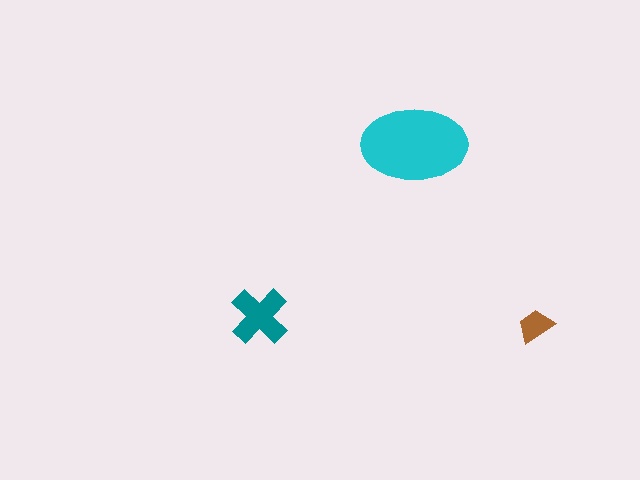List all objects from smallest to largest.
The brown trapezoid, the teal cross, the cyan ellipse.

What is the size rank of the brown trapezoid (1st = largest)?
3rd.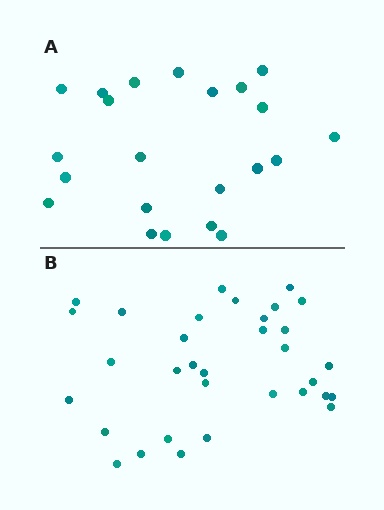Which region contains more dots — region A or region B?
Region B (the bottom region) has more dots.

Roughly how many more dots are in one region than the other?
Region B has roughly 12 or so more dots than region A.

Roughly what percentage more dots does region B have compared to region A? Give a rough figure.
About 50% more.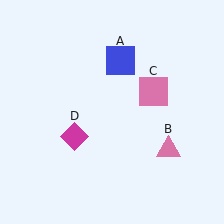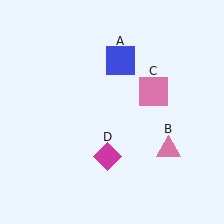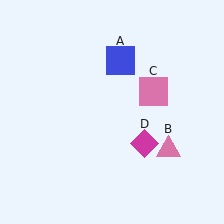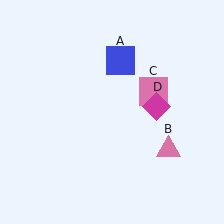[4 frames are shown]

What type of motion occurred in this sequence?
The magenta diamond (object D) rotated counterclockwise around the center of the scene.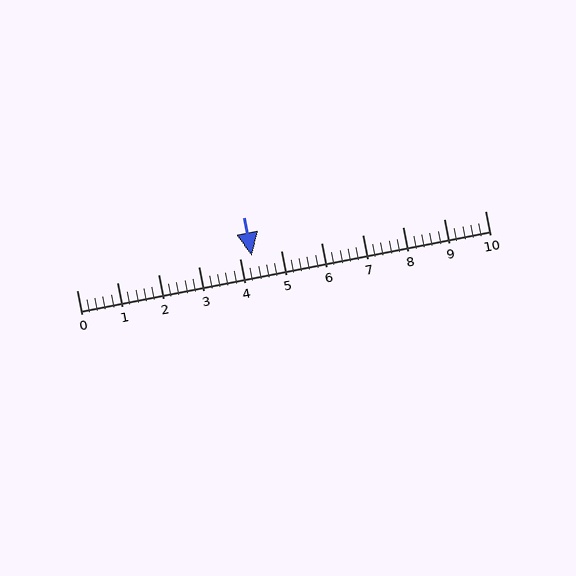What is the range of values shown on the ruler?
The ruler shows values from 0 to 10.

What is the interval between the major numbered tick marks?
The major tick marks are spaced 1 units apart.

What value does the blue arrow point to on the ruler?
The blue arrow points to approximately 4.3.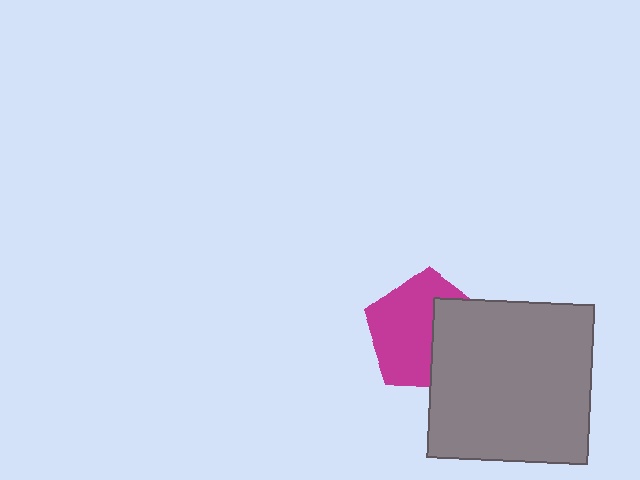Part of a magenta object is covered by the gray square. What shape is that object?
It is a pentagon.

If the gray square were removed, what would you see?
You would see the complete magenta pentagon.